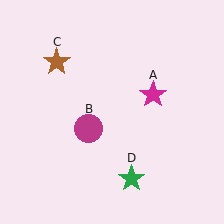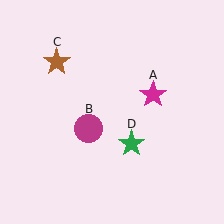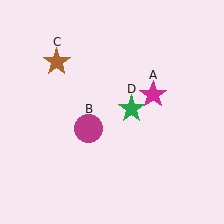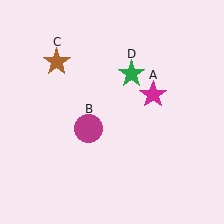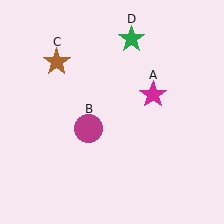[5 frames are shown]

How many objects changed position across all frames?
1 object changed position: green star (object D).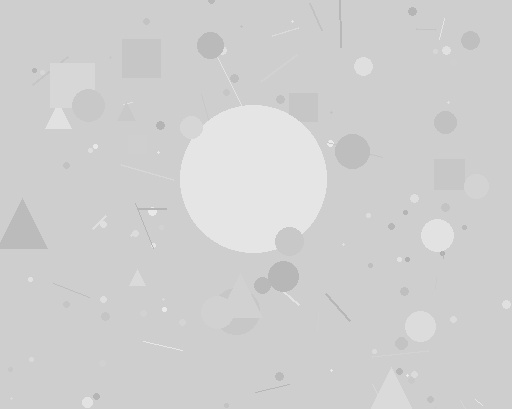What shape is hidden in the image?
A circle is hidden in the image.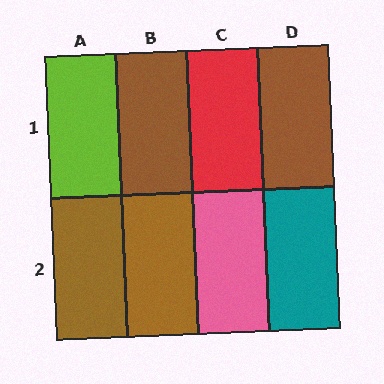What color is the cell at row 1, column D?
Brown.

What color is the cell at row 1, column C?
Red.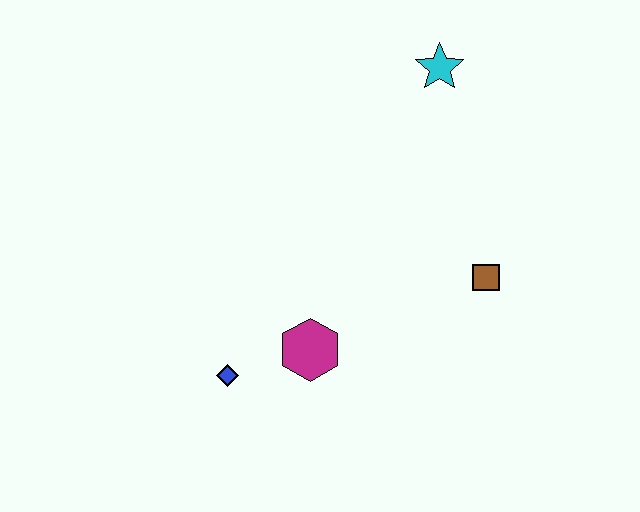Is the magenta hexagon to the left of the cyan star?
Yes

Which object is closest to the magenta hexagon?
The blue diamond is closest to the magenta hexagon.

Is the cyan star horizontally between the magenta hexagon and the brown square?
Yes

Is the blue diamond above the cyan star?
No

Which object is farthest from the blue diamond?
The cyan star is farthest from the blue diamond.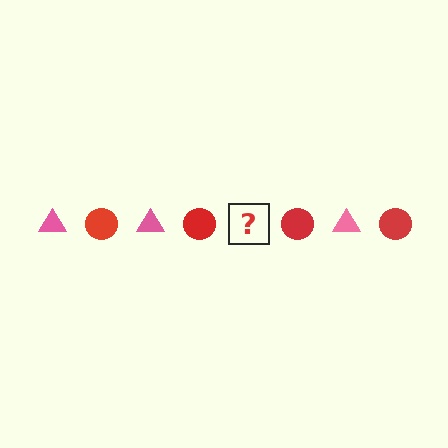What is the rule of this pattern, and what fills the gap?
The rule is that the pattern alternates between pink triangle and red circle. The gap should be filled with a pink triangle.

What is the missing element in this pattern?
The missing element is a pink triangle.